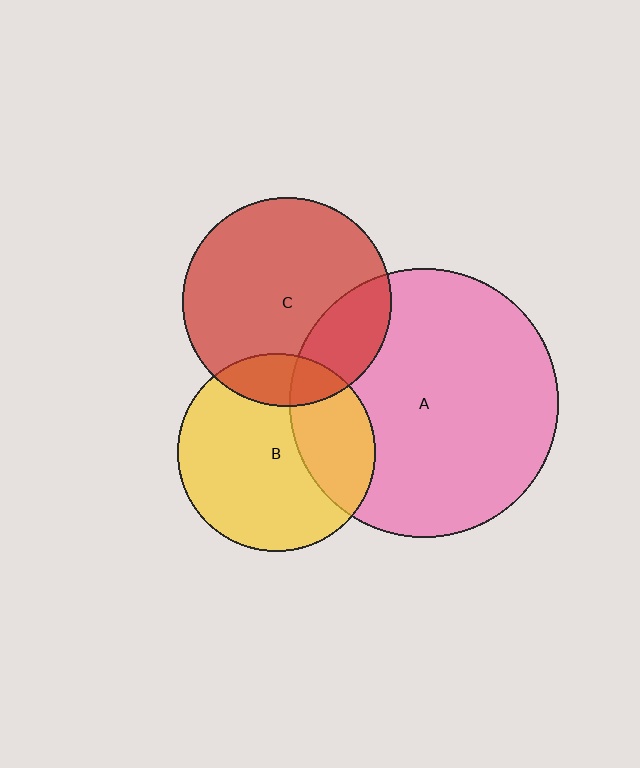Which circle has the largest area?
Circle A (pink).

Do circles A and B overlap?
Yes.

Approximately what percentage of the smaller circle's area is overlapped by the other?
Approximately 30%.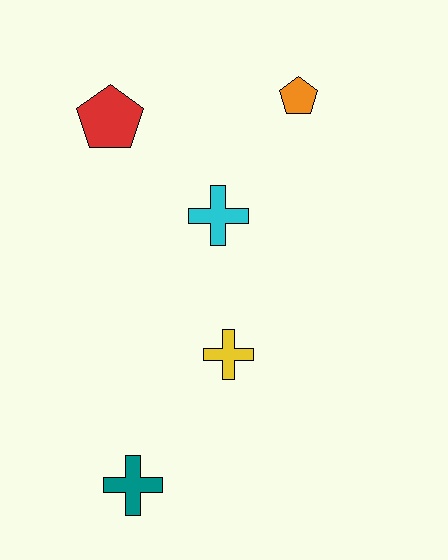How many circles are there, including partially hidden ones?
There are no circles.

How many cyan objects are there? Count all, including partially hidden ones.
There is 1 cyan object.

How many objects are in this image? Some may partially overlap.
There are 5 objects.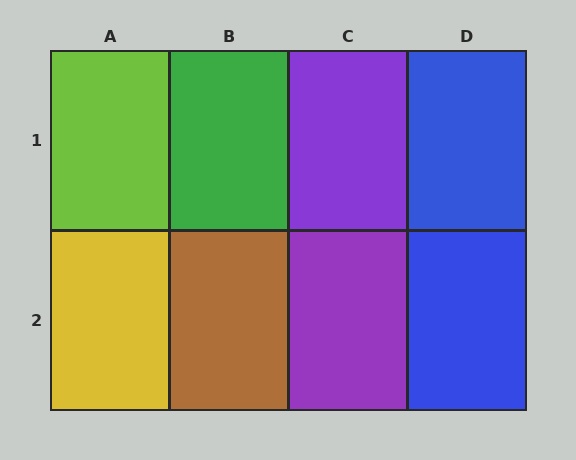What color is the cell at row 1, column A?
Lime.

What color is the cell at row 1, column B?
Green.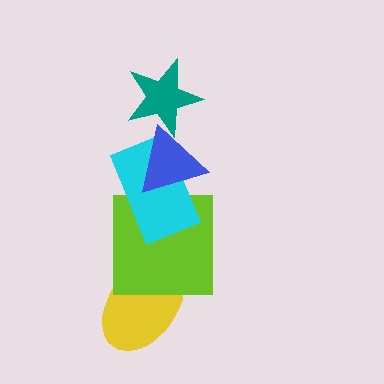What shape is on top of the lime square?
The cyan rectangle is on top of the lime square.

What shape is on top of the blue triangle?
The teal star is on top of the blue triangle.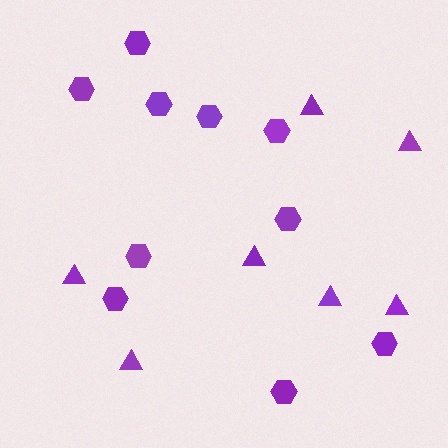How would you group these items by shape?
There are 2 groups: one group of hexagons (10) and one group of triangles (7).